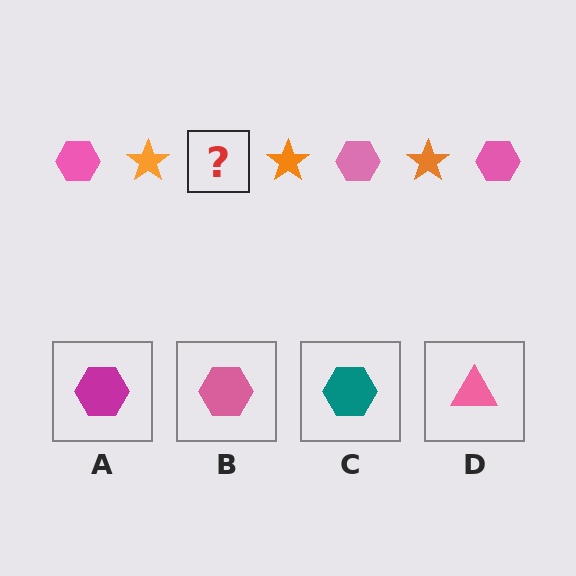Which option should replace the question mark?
Option B.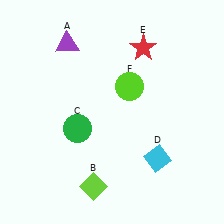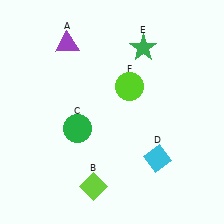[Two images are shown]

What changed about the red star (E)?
In Image 1, E is red. In Image 2, it changed to green.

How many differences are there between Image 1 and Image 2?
There is 1 difference between the two images.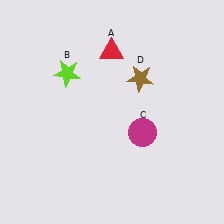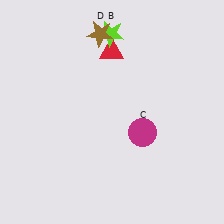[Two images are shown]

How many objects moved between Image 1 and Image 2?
2 objects moved between the two images.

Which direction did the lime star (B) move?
The lime star (B) moved right.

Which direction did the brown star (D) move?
The brown star (D) moved up.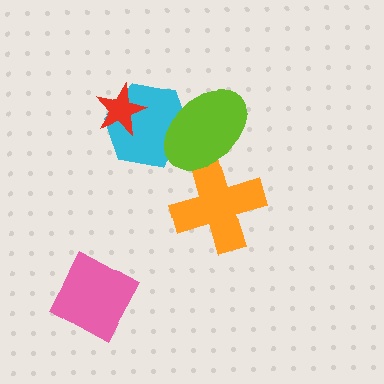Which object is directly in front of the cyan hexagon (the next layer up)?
The red star is directly in front of the cyan hexagon.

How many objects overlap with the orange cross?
1 object overlaps with the orange cross.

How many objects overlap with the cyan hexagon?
2 objects overlap with the cyan hexagon.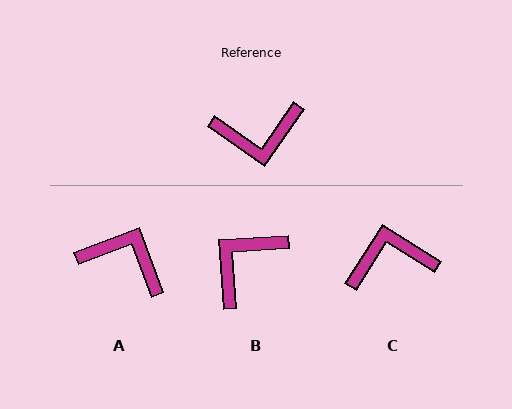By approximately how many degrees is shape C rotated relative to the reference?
Approximately 177 degrees clockwise.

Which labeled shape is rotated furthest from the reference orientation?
C, about 177 degrees away.